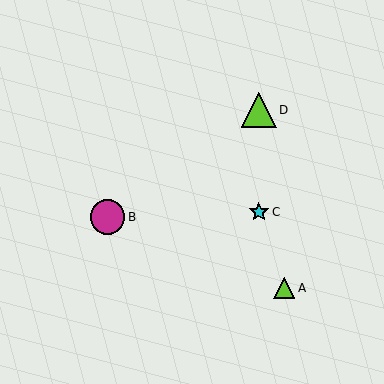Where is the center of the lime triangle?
The center of the lime triangle is at (284, 288).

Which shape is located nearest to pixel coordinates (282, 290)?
The lime triangle (labeled A) at (284, 288) is nearest to that location.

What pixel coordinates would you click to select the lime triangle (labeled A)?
Click at (284, 288) to select the lime triangle A.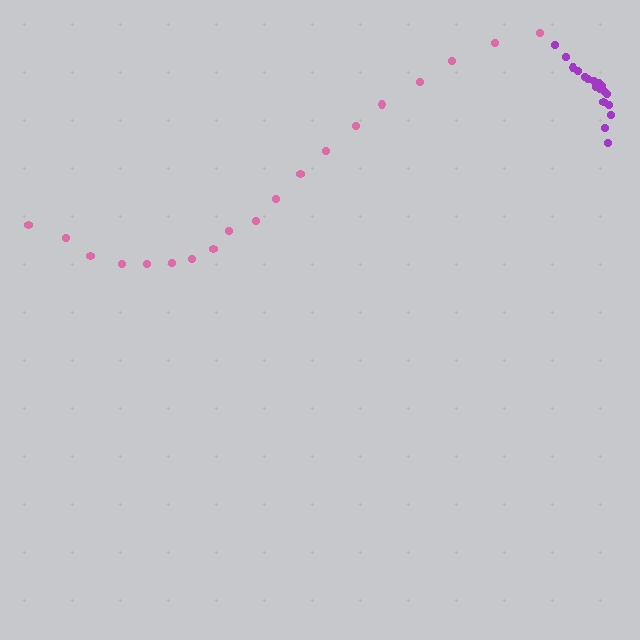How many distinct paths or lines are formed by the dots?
There are 2 distinct paths.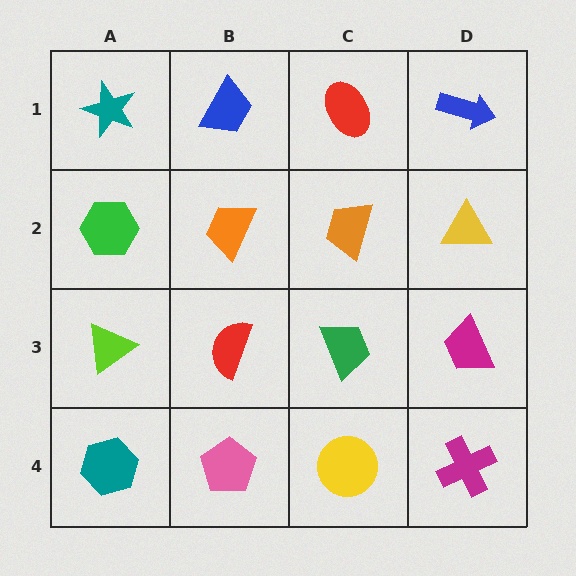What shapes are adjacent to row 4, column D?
A magenta trapezoid (row 3, column D), a yellow circle (row 4, column C).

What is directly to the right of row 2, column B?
An orange trapezoid.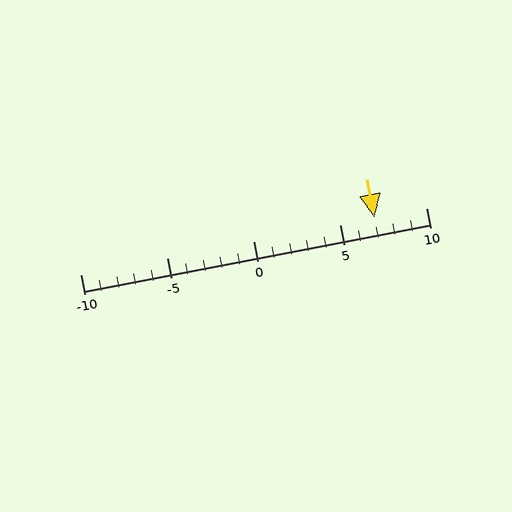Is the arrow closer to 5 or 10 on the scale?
The arrow is closer to 5.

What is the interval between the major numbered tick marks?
The major tick marks are spaced 5 units apart.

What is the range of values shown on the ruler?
The ruler shows values from -10 to 10.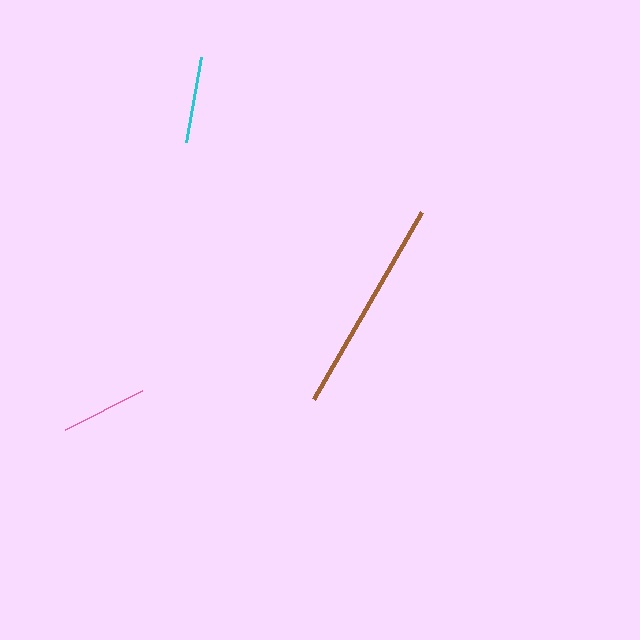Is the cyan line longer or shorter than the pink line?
The cyan line is longer than the pink line.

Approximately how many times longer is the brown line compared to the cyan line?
The brown line is approximately 2.5 times the length of the cyan line.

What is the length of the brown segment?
The brown segment is approximately 216 pixels long.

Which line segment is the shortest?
The pink line is the shortest at approximately 86 pixels.